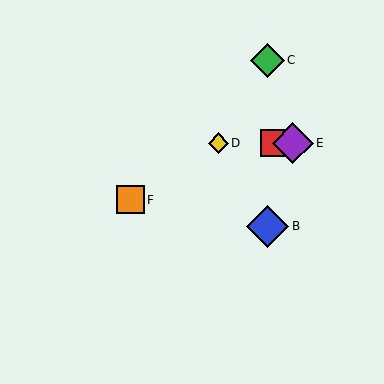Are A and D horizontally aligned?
Yes, both are at y≈143.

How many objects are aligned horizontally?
3 objects (A, D, E) are aligned horizontally.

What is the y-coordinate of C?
Object C is at y≈60.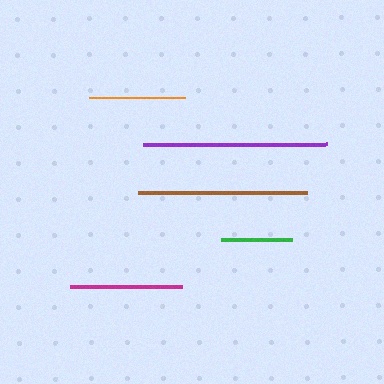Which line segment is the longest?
The purple line is the longest at approximately 185 pixels.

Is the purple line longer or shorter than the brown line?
The purple line is longer than the brown line.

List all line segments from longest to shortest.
From longest to shortest: purple, brown, magenta, orange, green.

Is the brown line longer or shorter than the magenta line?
The brown line is longer than the magenta line.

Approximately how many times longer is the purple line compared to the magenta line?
The purple line is approximately 1.7 times the length of the magenta line.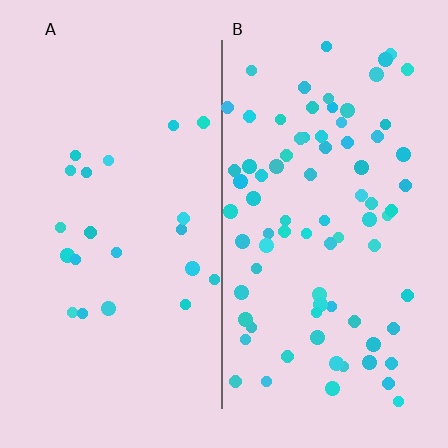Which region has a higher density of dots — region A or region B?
B (the right).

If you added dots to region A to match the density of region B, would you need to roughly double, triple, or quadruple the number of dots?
Approximately quadruple.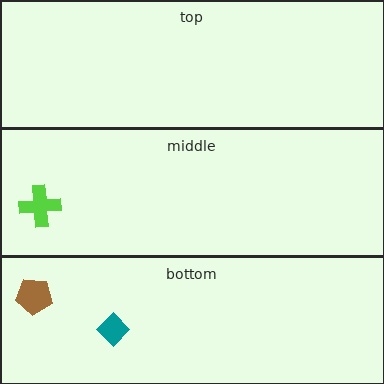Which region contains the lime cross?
The middle region.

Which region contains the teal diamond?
The bottom region.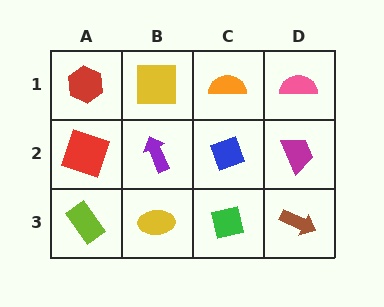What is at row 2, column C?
A blue diamond.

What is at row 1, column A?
A red hexagon.